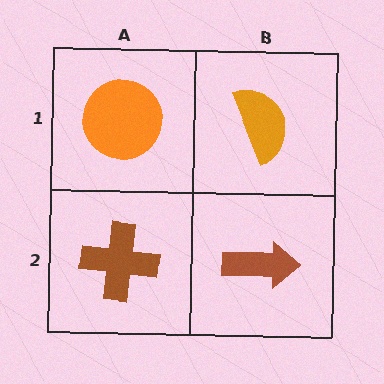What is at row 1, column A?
An orange circle.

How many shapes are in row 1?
2 shapes.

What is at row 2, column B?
A brown arrow.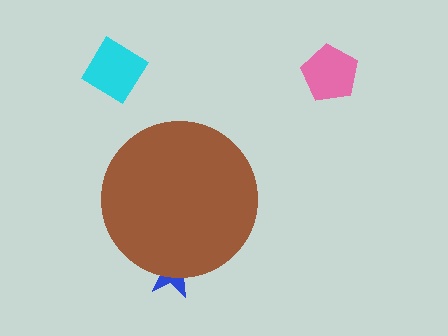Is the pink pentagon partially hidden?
No, the pink pentagon is fully visible.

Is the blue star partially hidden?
Yes, the blue star is partially hidden behind the brown circle.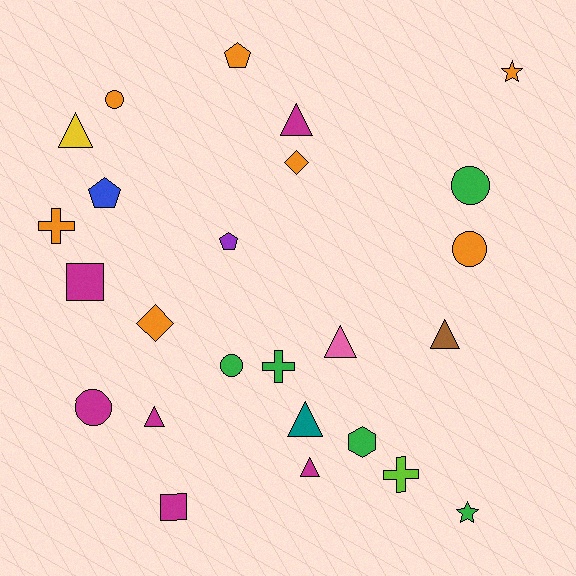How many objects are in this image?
There are 25 objects.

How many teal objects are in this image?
There is 1 teal object.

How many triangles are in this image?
There are 7 triangles.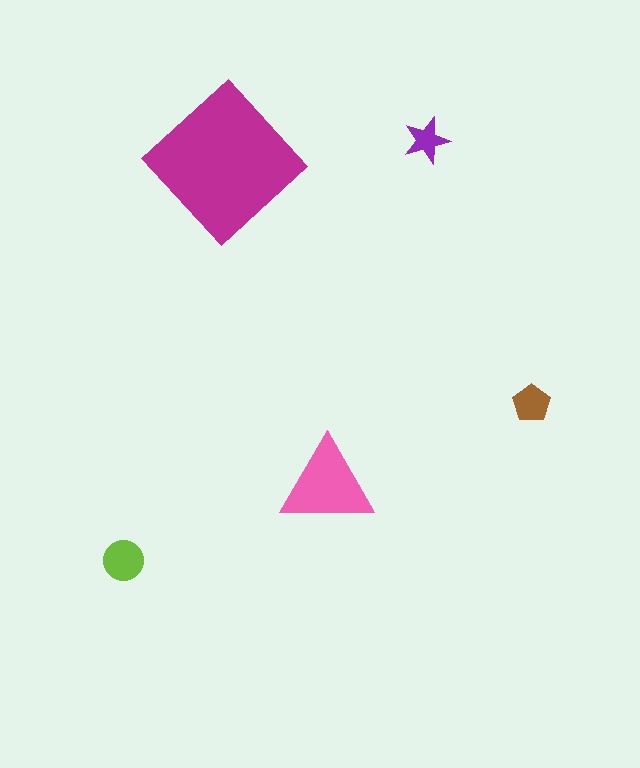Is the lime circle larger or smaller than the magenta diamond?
Smaller.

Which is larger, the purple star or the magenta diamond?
The magenta diamond.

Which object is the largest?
The magenta diamond.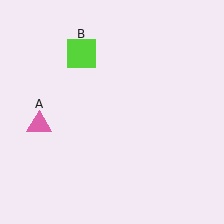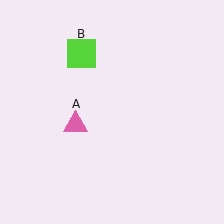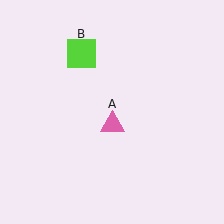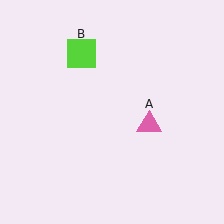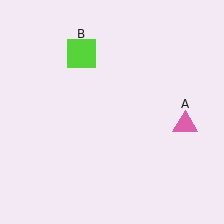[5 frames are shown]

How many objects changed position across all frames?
1 object changed position: pink triangle (object A).